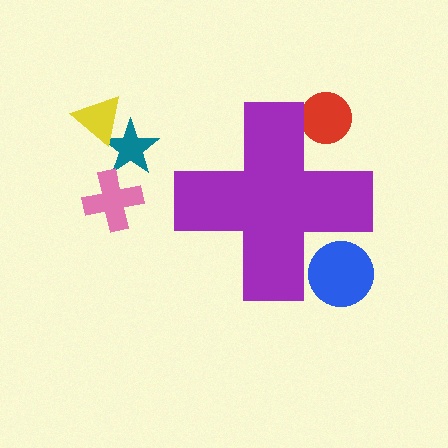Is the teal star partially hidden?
No, the teal star is fully visible.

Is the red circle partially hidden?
Yes, the red circle is partially hidden behind the purple cross.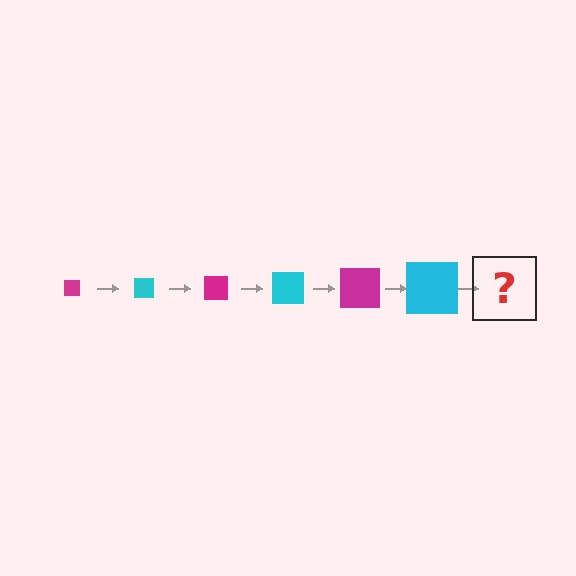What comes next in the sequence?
The next element should be a magenta square, larger than the previous one.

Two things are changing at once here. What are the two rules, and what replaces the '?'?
The two rules are that the square grows larger each step and the color cycles through magenta and cyan. The '?' should be a magenta square, larger than the previous one.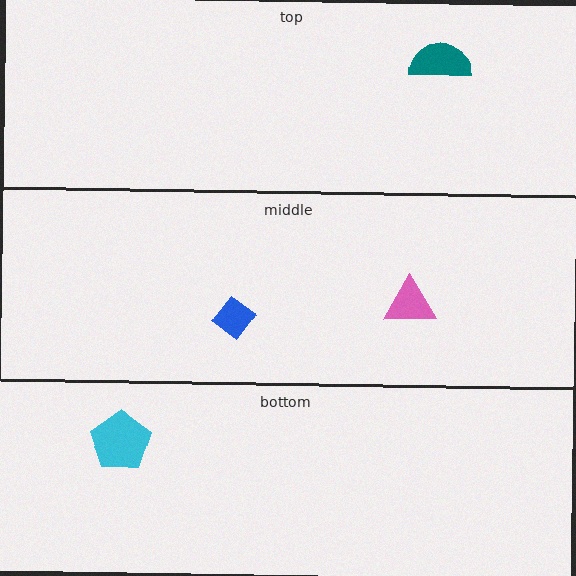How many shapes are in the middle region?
2.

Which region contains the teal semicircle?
The top region.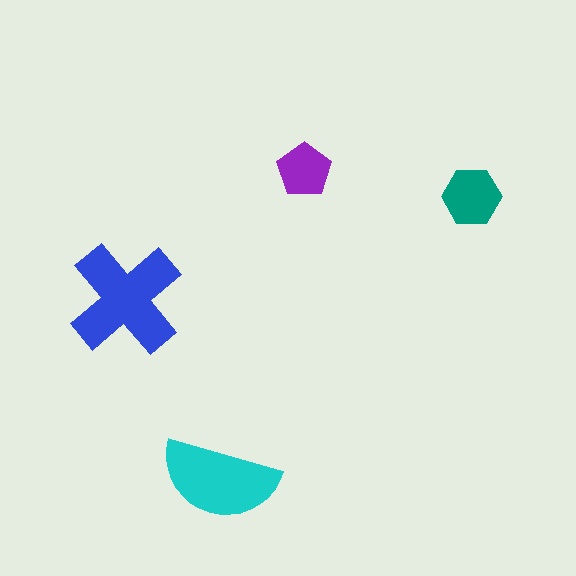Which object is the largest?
The blue cross.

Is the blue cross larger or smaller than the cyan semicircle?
Larger.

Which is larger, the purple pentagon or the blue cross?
The blue cross.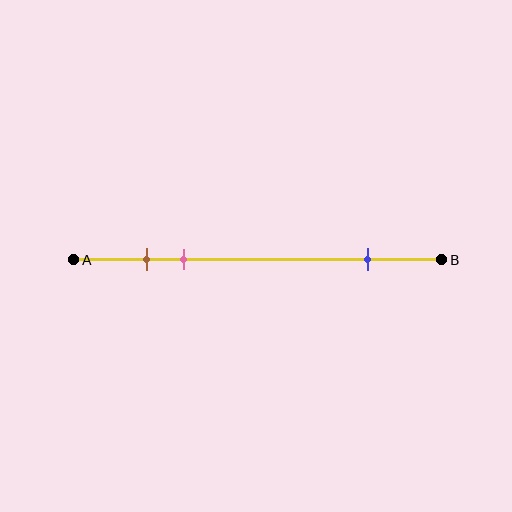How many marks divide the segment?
There are 3 marks dividing the segment.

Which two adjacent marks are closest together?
The brown and pink marks are the closest adjacent pair.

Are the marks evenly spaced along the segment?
No, the marks are not evenly spaced.